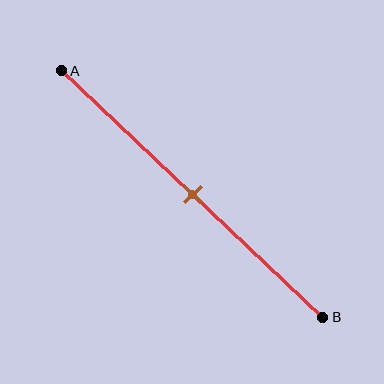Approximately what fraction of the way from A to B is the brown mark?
The brown mark is approximately 50% of the way from A to B.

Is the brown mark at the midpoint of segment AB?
Yes, the mark is approximately at the midpoint.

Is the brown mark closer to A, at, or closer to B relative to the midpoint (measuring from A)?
The brown mark is approximately at the midpoint of segment AB.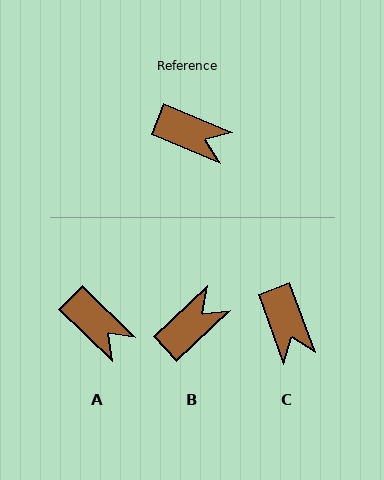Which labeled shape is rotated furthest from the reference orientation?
B, about 65 degrees away.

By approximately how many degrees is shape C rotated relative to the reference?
Approximately 48 degrees clockwise.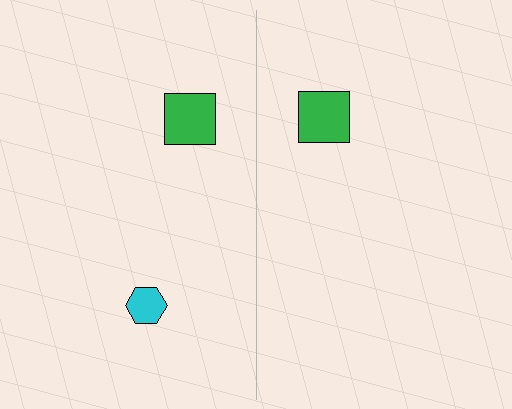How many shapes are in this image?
There are 3 shapes in this image.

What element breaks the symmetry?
A cyan hexagon is missing from the right side.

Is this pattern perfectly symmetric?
No, the pattern is not perfectly symmetric. A cyan hexagon is missing from the right side.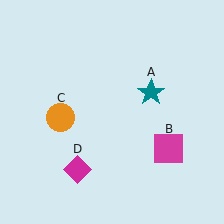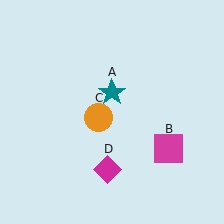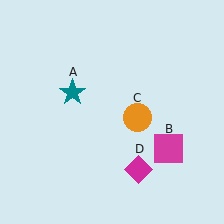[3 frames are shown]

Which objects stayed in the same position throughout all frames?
Magenta square (object B) remained stationary.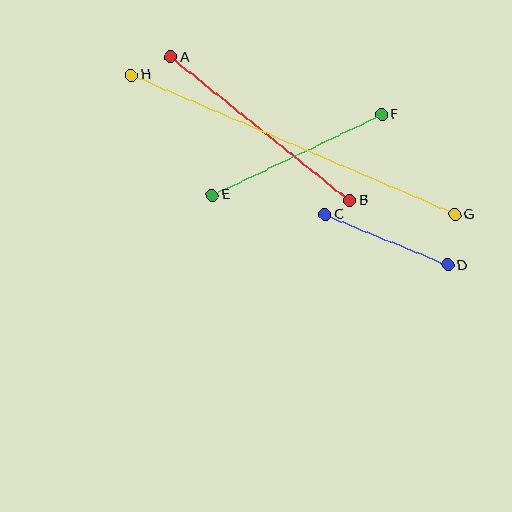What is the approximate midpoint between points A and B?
The midpoint is at approximately (260, 129) pixels.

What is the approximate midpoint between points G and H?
The midpoint is at approximately (293, 145) pixels.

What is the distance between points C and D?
The distance is approximately 133 pixels.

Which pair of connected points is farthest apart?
Points G and H are farthest apart.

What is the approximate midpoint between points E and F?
The midpoint is at approximately (297, 155) pixels.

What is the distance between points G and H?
The distance is approximately 352 pixels.